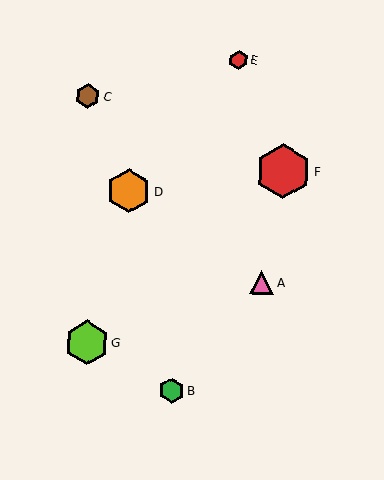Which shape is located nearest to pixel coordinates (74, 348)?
The lime hexagon (labeled G) at (87, 343) is nearest to that location.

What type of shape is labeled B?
Shape B is a green hexagon.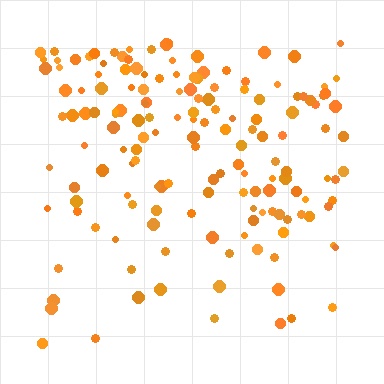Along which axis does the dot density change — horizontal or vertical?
Vertical.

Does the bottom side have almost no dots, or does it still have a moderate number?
Still a moderate number, just noticeably fewer than the top.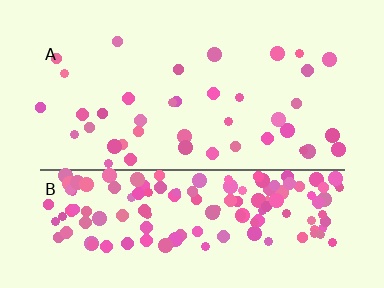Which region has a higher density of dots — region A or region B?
B (the bottom).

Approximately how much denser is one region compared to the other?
Approximately 4.0× — region B over region A.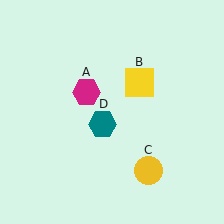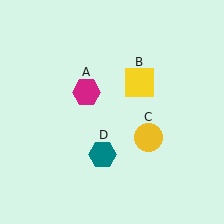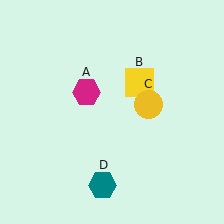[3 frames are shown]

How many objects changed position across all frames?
2 objects changed position: yellow circle (object C), teal hexagon (object D).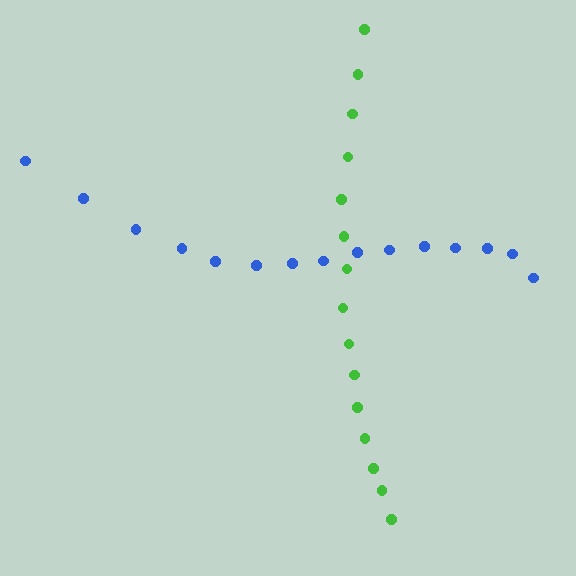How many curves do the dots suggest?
There are 2 distinct paths.